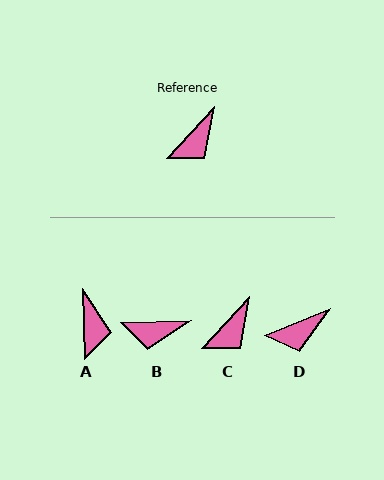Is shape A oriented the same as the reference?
No, it is off by about 44 degrees.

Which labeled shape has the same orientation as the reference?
C.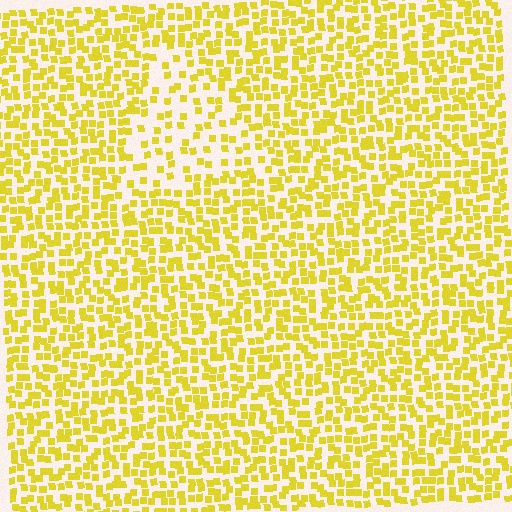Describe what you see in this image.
The image contains small yellow elements arranged at two different densities. A triangle-shaped region is visible where the elements are less densely packed than the surrounding area.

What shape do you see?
I see a triangle.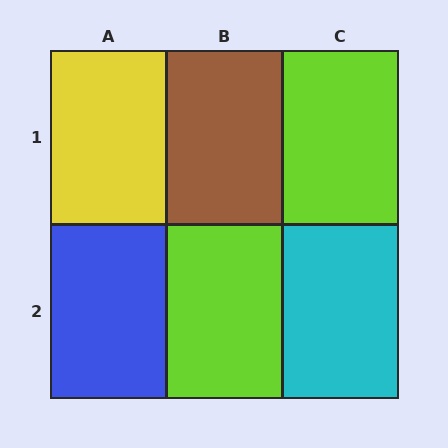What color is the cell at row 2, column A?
Blue.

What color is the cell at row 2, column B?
Lime.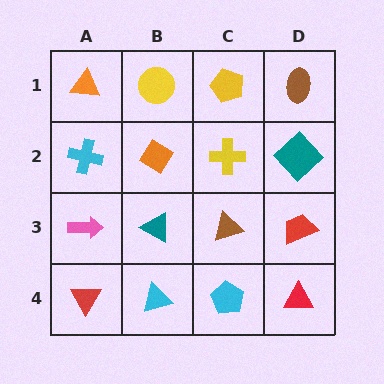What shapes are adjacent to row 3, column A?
A cyan cross (row 2, column A), a red triangle (row 4, column A), a teal triangle (row 3, column B).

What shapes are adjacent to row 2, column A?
An orange triangle (row 1, column A), a pink arrow (row 3, column A), an orange diamond (row 2, column B).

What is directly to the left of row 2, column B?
A cyan cross.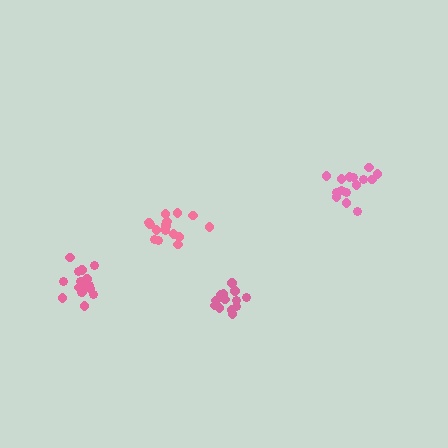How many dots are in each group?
Group 1: 14 dots, Group 2: 17 dots, Group 3: 17 dots, Group 4: 15 dots (63 total).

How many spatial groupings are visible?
There are 4 spatial groupings.